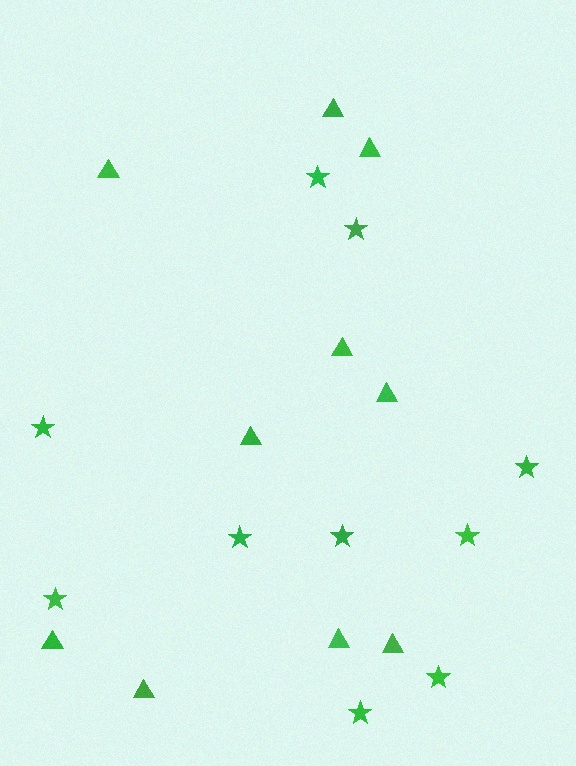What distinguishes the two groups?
There are 2 groups: one group of stars (10) and one group of triangles (10).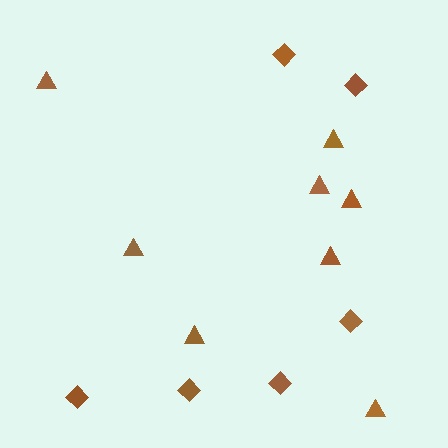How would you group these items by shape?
There are 2 groups: one group of diamonds (6) and one group of triangles (8).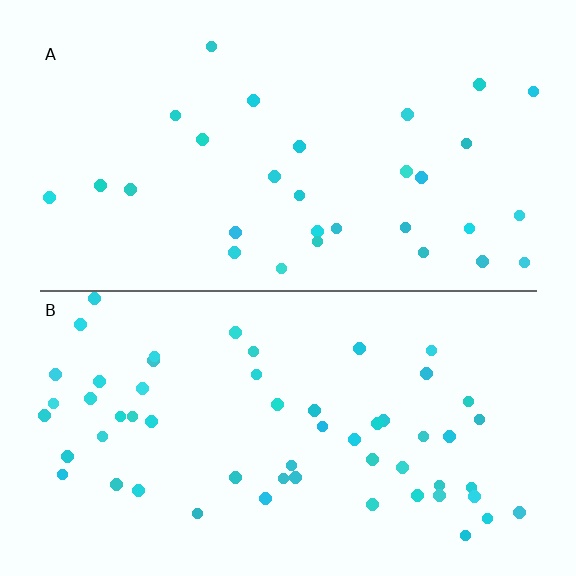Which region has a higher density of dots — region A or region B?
B (the bottom).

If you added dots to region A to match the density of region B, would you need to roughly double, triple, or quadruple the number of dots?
Approximately double.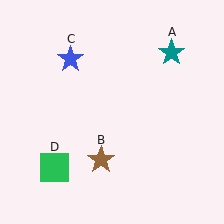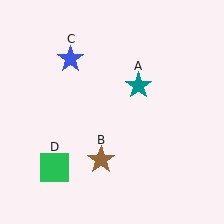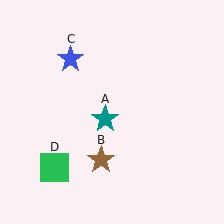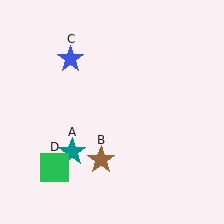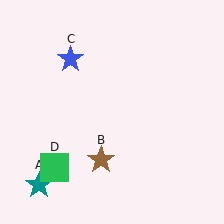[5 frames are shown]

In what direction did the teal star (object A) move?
The teal star (object A) moved down and to the left.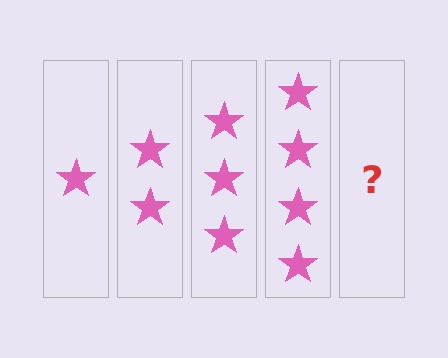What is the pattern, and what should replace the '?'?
The pattern is that each step adds one more star. The '?' should be 5 stars.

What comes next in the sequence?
The next element should be 5 stars.